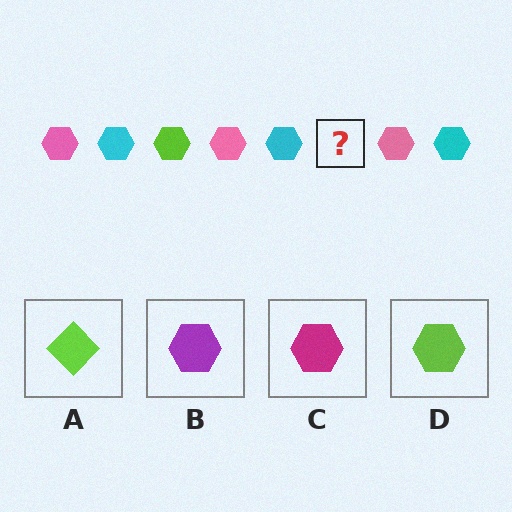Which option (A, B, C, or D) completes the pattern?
D.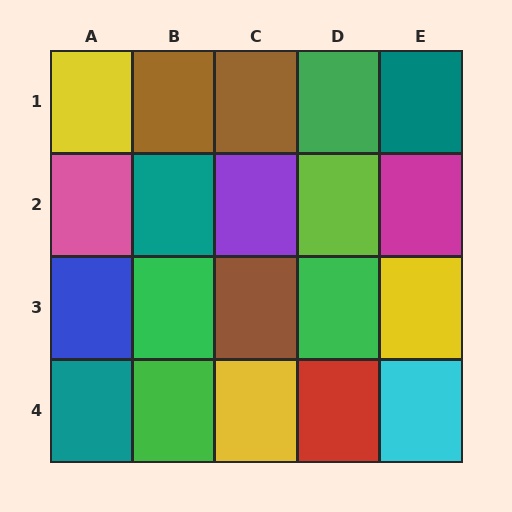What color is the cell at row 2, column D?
Lime.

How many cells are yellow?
3 cells are yellow.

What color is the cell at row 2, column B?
Teal.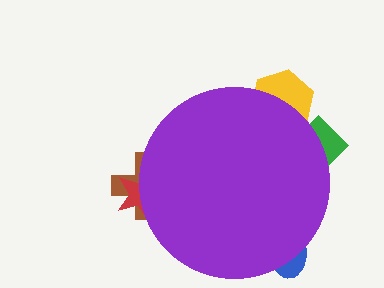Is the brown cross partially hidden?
Yes, the brown cross is partially hidden behind the purple circle.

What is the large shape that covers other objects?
A purple circle.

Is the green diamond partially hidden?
Yes, the green diamond is partially hidden behind the purple circle.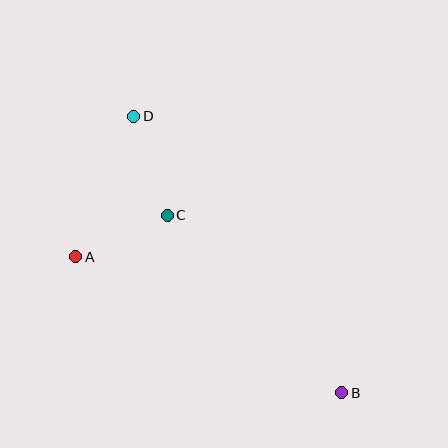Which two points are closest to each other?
Points A and C are closest to each other.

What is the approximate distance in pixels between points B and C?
The distance between B and C is approximately 249 pixels.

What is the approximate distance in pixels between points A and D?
The distance between A and D is approximately 152 pixels.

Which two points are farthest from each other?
Points B and D are farthest from each other.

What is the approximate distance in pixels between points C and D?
The distance between C and D is approximately 105 pixels.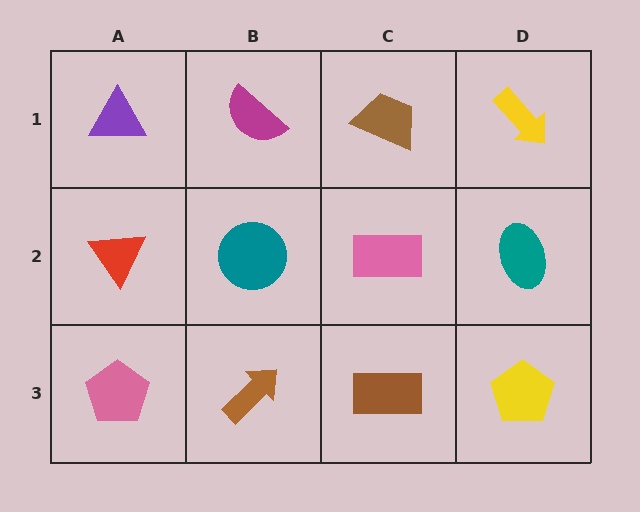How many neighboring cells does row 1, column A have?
2.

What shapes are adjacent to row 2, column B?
A magenta semicircle (row 1, column B), a brown arrow (row 3, column B), a red triangle (row 2, column A), a pink rectangle (row 2, column C).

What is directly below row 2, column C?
A brown rectangle.